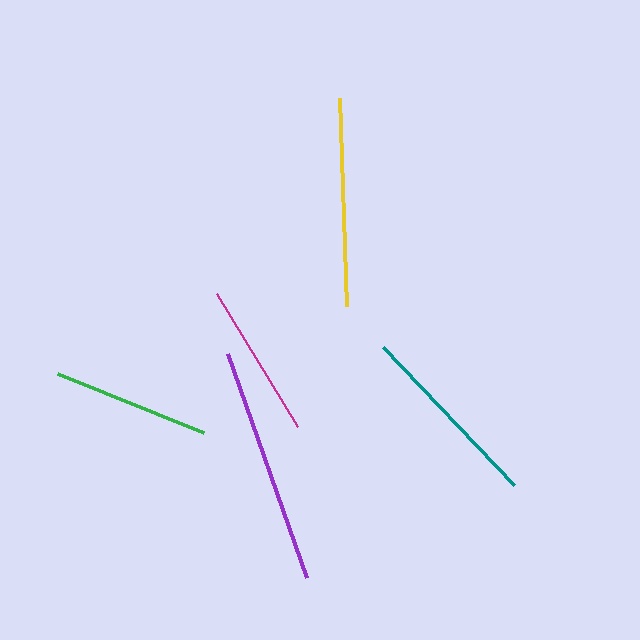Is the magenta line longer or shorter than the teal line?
The teal line is longer than the magenta line.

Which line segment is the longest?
The purple line is the longest at approximately 238 pixels.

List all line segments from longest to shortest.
From longest to shortest: purple, yellow, teal, green, magenta.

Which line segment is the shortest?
The magenta line is the shortest at approximately 156 pixels.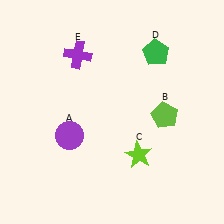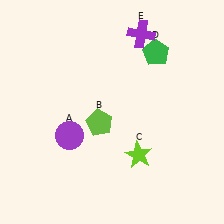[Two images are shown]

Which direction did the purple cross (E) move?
The purple cross (E) moved right.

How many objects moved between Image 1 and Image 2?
2 objects moved between the two images.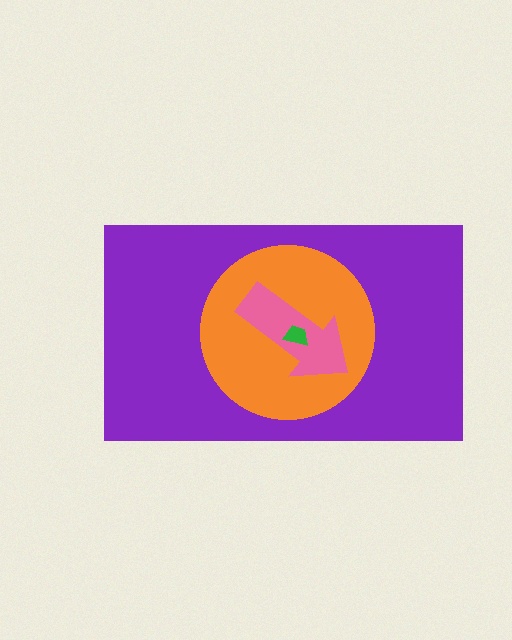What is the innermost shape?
The green trapezoid.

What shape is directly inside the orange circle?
The pink arrow.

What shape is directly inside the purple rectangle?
The orange circle.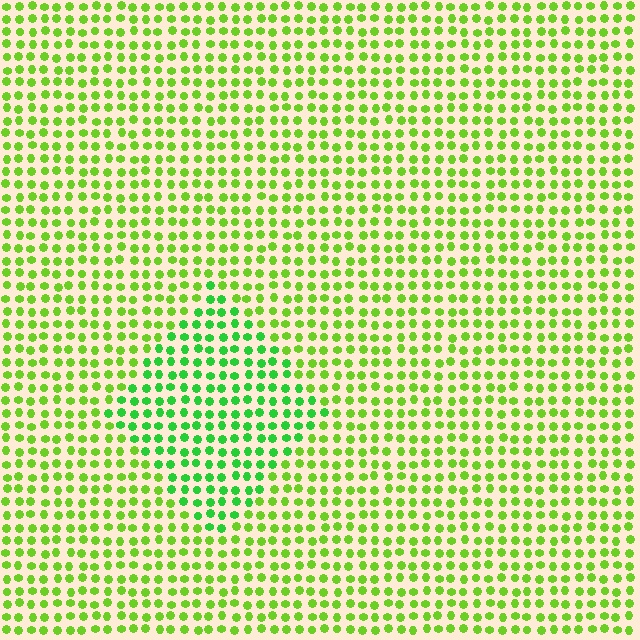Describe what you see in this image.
The image is filled with small lime elements in a uniform arrangement. A diamond-shaped region is visible where the elements are tinted to a slightly different hue, forming a subtle color boundary.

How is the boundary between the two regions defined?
The boundary is defined purely by a slight shift in hue (about 30 degrees). Spacing, size, and orientation are identical on both sides.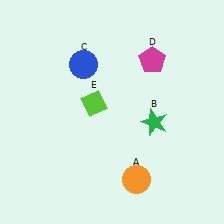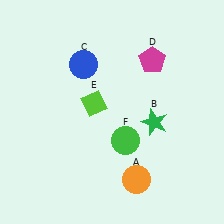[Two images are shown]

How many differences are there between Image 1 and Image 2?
There is 1 difference between the two images.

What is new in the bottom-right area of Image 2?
A green circle (F) was added in the bottom-right area of Image 2.